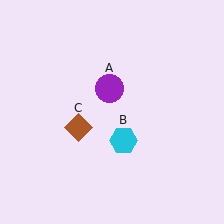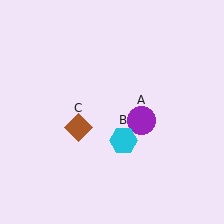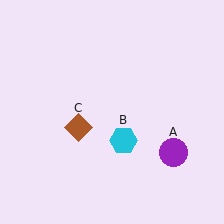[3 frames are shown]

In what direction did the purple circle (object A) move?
The purple circle (object A) moved down and to the right.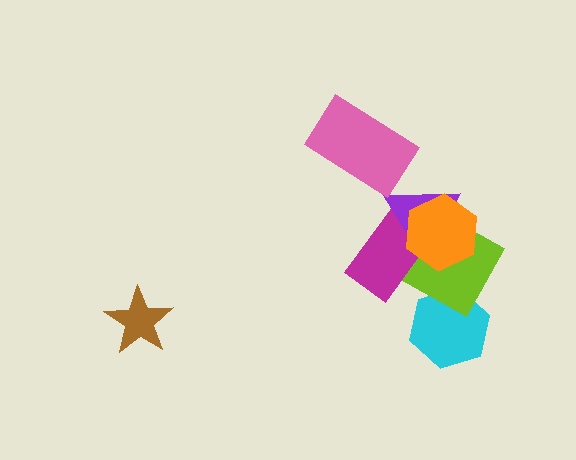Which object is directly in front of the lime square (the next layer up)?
The magenta rectangle is directly in front of the lime square.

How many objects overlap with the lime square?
4 objects overlap with the lime square.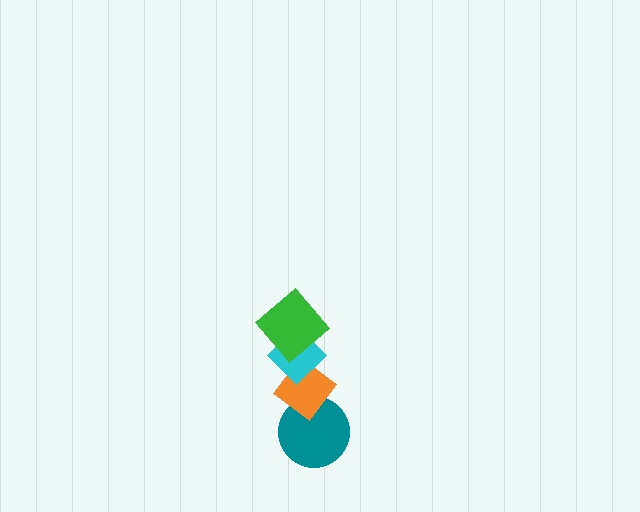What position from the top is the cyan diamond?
The cyan diamond is 2nd from the top.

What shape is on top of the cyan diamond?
The green diamond is on top of the cyan diamond.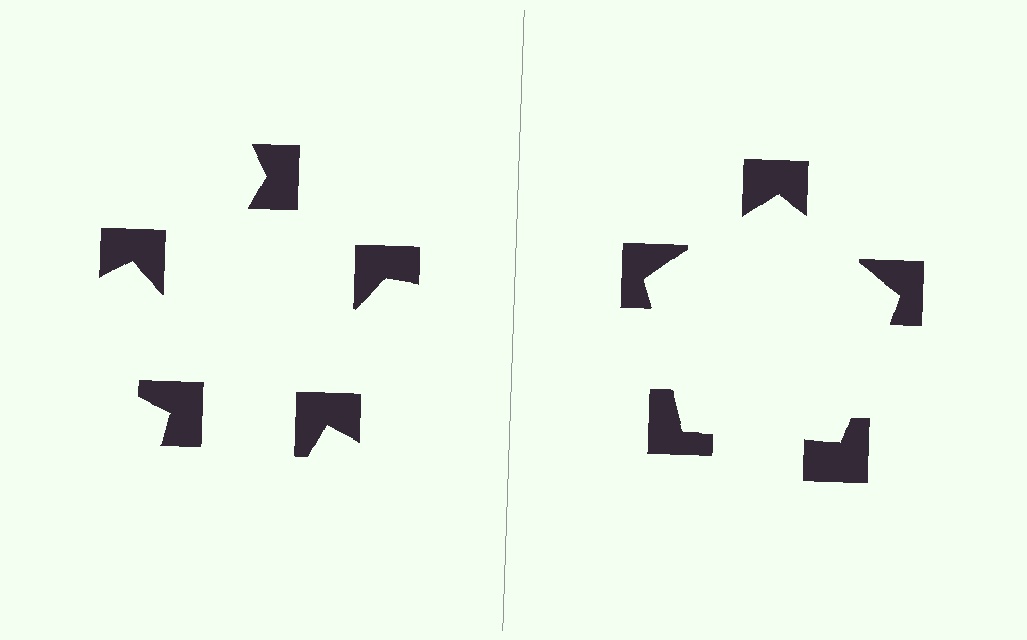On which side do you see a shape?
An illusory pentagon appears on the right side. On the left side the wedge cuts are rotated, so no coherent shape forms.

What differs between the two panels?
The notched squares are positioned identically on both sides; only the wedge orientations differ. On the right they align to a pentagon; on the left they are misaligned.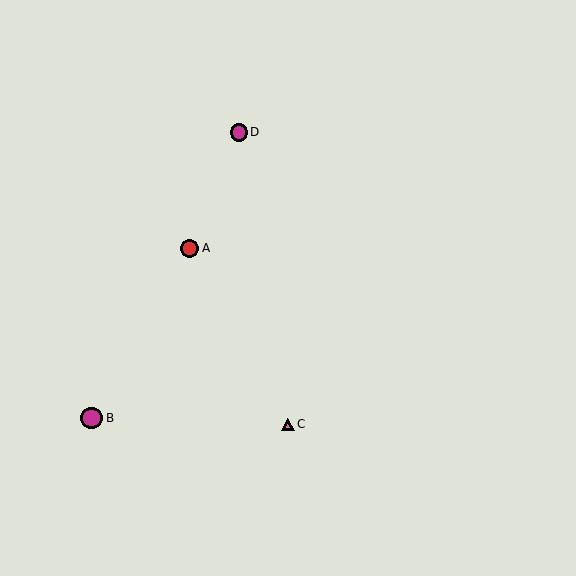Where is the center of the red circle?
The center of the red circle is at (190, 248).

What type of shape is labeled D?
Shape D is a magenta circle.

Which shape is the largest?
The magenta circle (labeled B) is the largest.